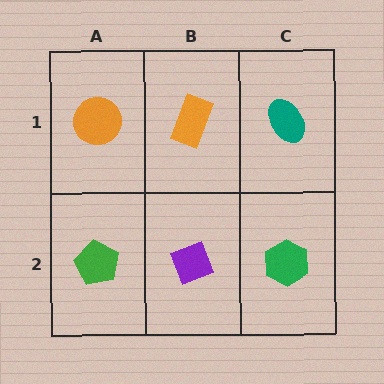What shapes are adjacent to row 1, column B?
A purple diamond (row 2, column B), an orange circle (row 1, column A), a teal ellipse (row 1, column C).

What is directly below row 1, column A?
A green pentagon.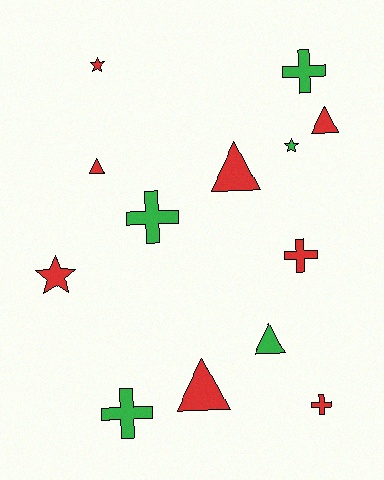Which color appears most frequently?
Red, with 8 objects.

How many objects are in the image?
There are 13 objects.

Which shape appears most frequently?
Cross, with 5 objects.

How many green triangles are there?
There is 1 green triangle.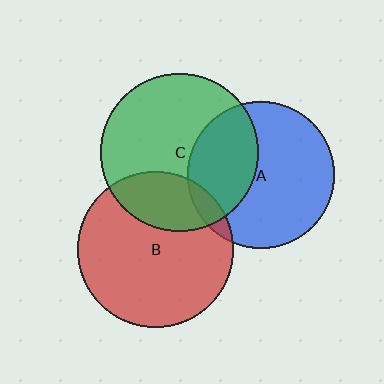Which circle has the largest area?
Circle C (green).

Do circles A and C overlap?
Yes.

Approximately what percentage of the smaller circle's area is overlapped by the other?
Approximately 35%.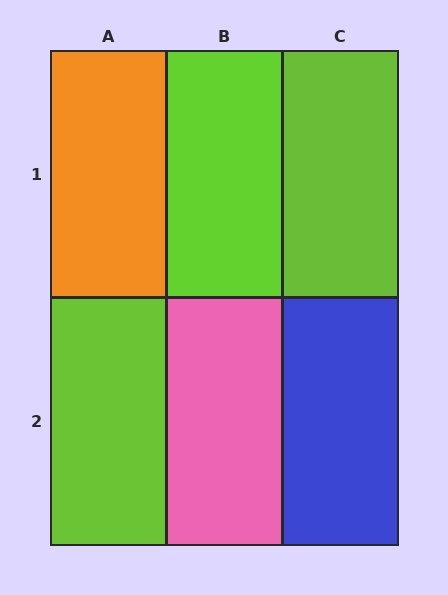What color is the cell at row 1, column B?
Lime.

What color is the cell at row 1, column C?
Lime.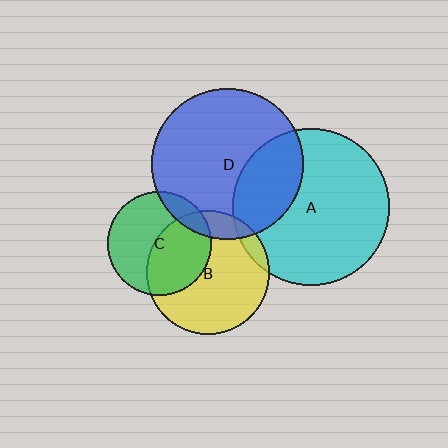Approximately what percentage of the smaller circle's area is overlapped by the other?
Approximately 15%.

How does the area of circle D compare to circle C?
Approximately 2.1 times.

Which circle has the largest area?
Circle A (cyan).